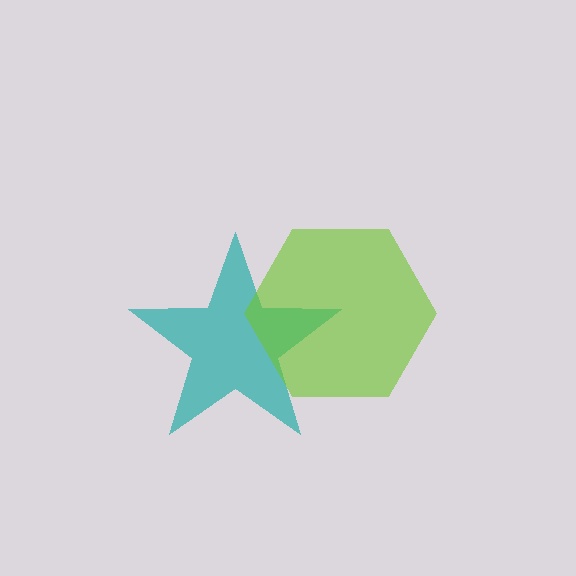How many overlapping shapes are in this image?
There are 2 overlapping shapes in the image.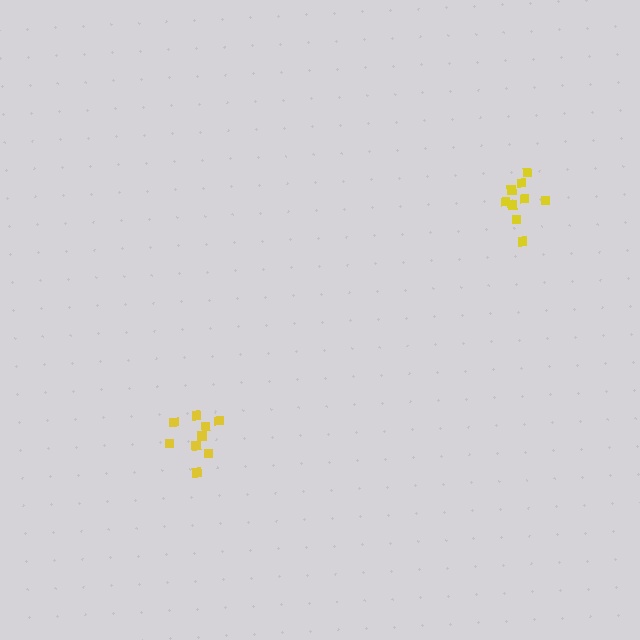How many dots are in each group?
Group 1: 9 dots, Group 2: 9 dots (18 total).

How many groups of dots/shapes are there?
There are 2 groups.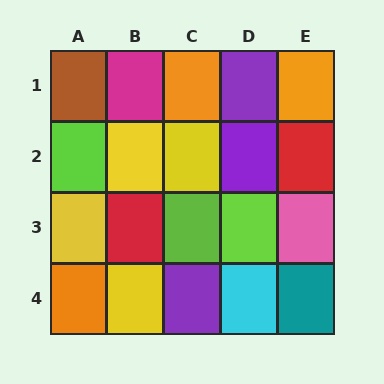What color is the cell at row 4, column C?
Purple.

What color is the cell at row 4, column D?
Cyan.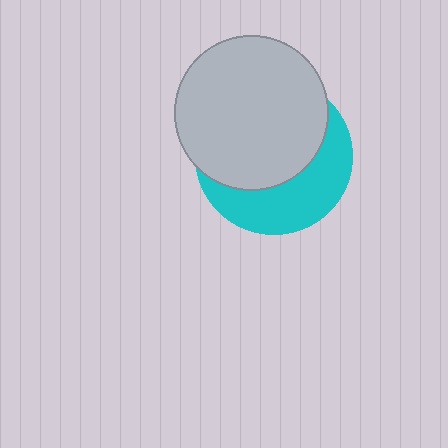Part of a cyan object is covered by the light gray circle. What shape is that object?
It is a circle.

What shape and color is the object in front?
The object in front is a light gray circle.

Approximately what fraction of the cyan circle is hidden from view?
Roughly 60% of the cyan circle is hidden behind the light gray circle.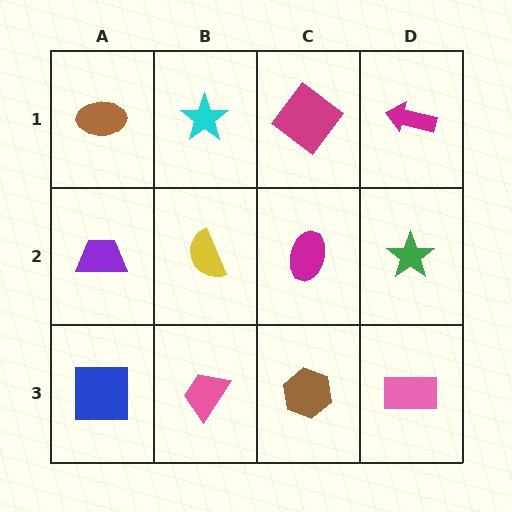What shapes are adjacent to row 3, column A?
A purple trapezoid (row 2, column A), a pink trapezoid (row 3, column B).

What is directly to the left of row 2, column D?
A magenta ellipse.